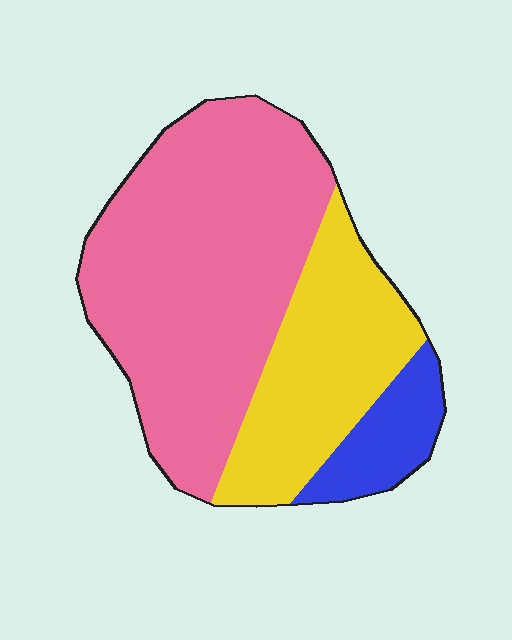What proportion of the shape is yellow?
Yellow covers about 30% of the shape.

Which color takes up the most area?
Pink, at roughly 60%.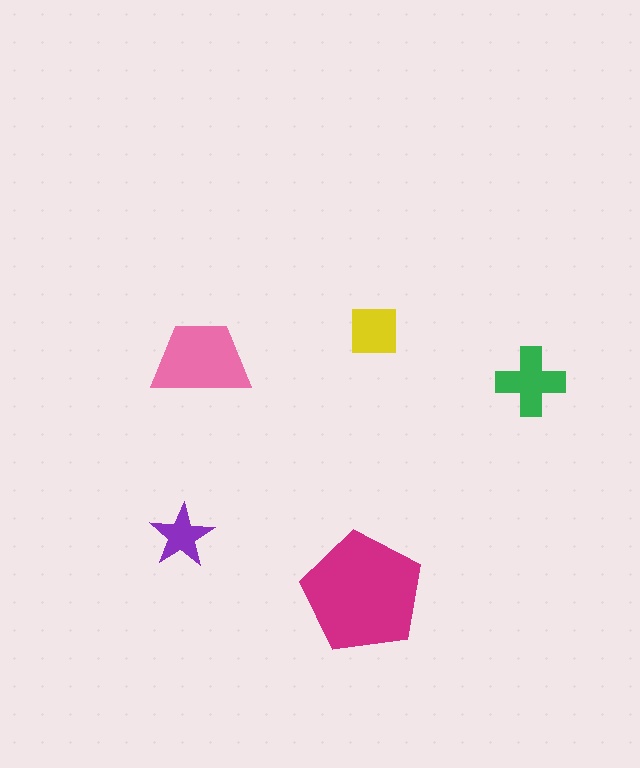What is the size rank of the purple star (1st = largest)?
5th.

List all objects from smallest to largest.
The purple star, the yellow square, the green cross, the pink trapezoid, the magenta pentagon.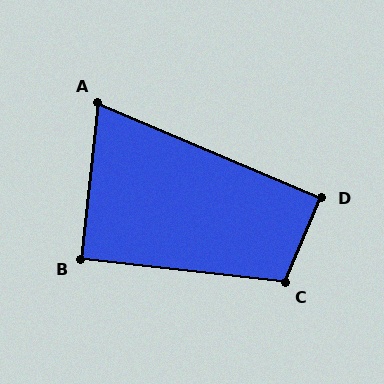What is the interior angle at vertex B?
Approximately 90 degrees (approximately right).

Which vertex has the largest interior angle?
C, at approximately 107 degrees.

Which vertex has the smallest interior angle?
A, at approximately 73 degrees.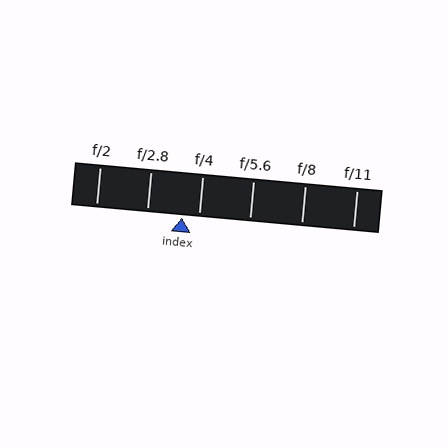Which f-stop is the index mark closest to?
The index mark is closest to f/4.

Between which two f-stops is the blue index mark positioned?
The index mark is between f/2.8 and f/4.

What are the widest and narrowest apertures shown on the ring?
The widest aperture shown is f/2 and the narrowest is f/11.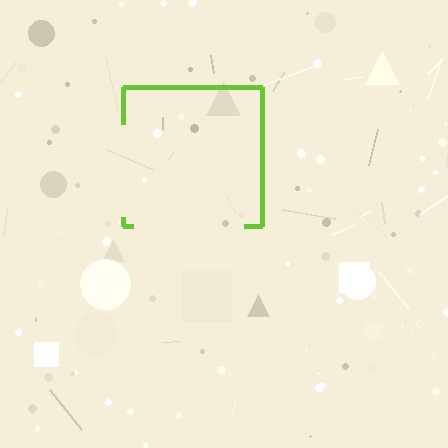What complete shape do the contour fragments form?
The contour fragments form a square.